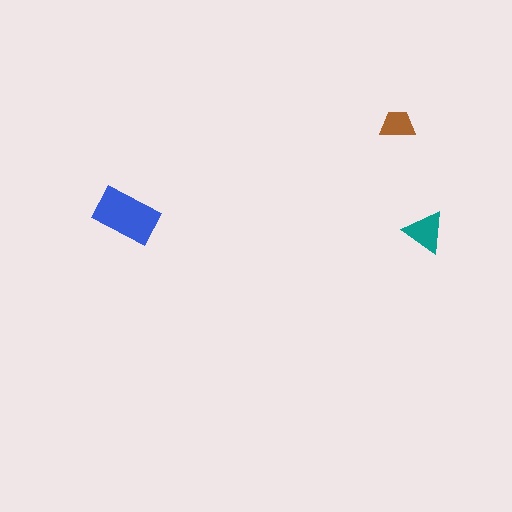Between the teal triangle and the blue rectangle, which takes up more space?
The blue rectangle.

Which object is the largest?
The blue rectangle.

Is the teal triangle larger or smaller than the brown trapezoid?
Larger.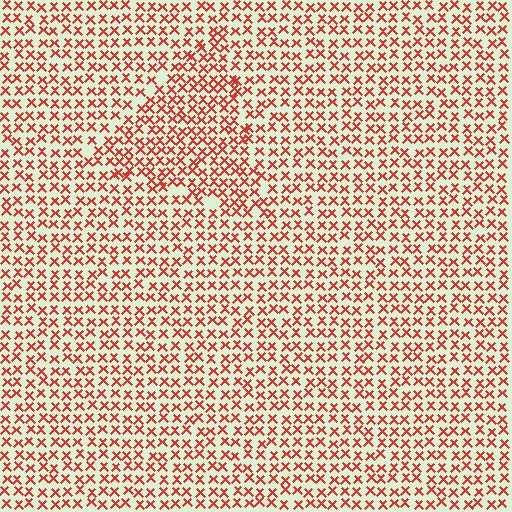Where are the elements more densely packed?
The elements are more densely packed inside the triangle boundary.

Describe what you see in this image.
The image contains small red elements arranged at two different densities. A triangle-shaped region is visible where the elements are more densely packed than the surrounding area.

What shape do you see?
I see a triangle.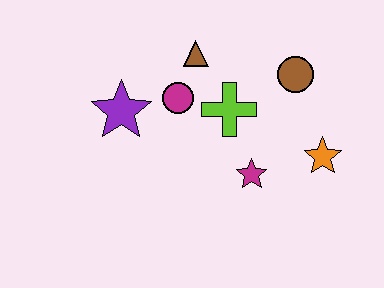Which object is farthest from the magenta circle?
The orange star is farthest from the magenta circle.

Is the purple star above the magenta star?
Yes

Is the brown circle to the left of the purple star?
No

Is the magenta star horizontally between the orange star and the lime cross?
Yes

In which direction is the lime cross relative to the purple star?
The lime cross is to the right of the purple star.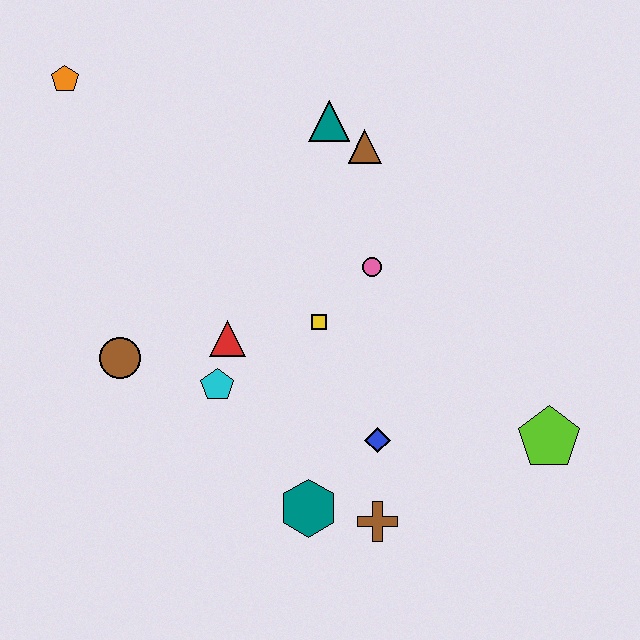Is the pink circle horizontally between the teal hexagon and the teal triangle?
No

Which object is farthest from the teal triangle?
The brown cross is farthest from the teal triangle.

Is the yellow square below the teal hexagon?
No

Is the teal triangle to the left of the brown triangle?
Yes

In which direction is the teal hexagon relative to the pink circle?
The teal hexagon is below the pink circle.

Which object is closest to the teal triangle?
The brown triangle is closest to the teal triangle.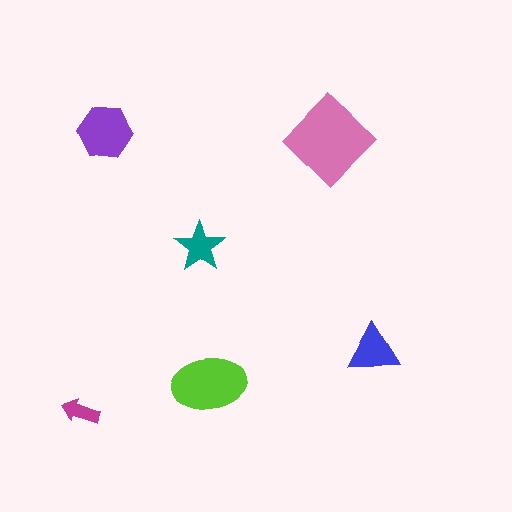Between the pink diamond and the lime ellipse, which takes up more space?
The pink diamond.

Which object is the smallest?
The magenta arrow.